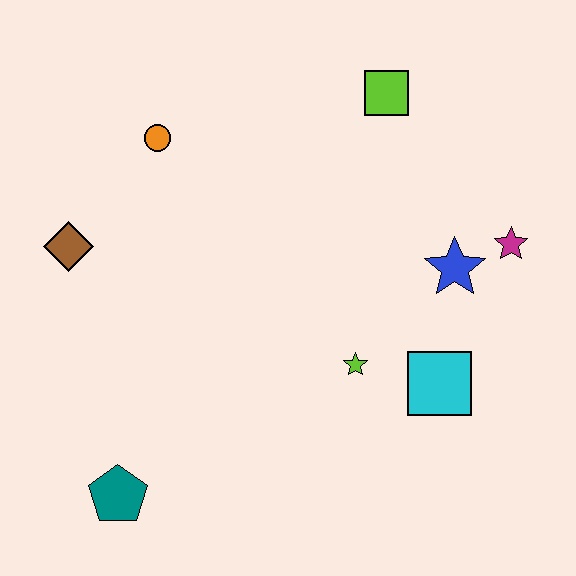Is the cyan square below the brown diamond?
Yes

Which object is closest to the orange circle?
The brown diamond is closest to the orange circle.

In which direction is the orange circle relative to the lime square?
The orange circle is to the left of the lime square.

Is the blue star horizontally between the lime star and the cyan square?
No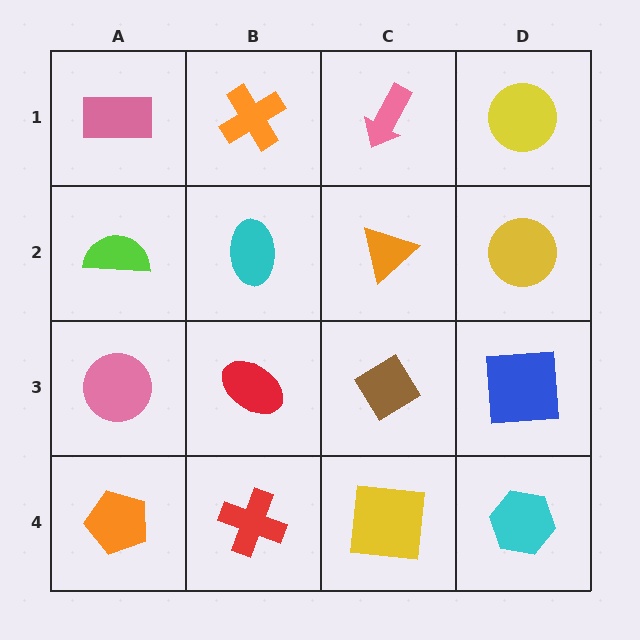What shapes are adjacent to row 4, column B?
A red ellipse (row 3, column B), an orange pentagon (row 4, column A), a yellow square (row 4, column C).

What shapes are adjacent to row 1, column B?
A cyan ellipse (row 2, column B), a pink rectangle (row 1, column A), a pink arrow (row 1, column C).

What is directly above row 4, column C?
A brown diamond.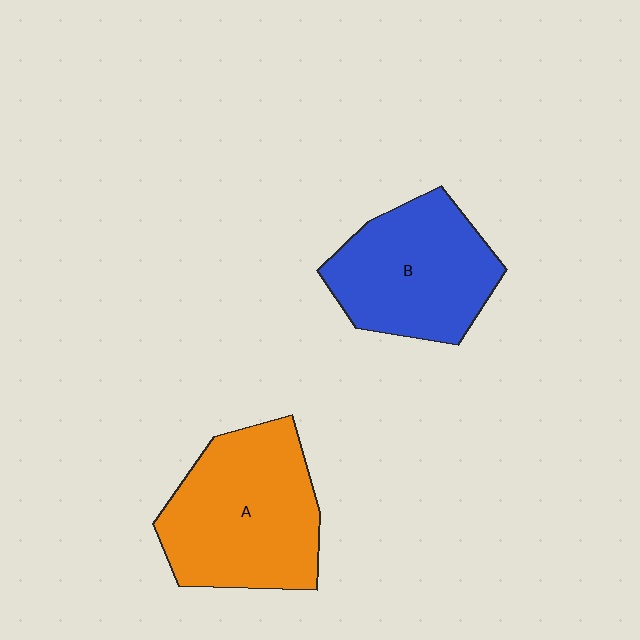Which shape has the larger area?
Shape A (orange).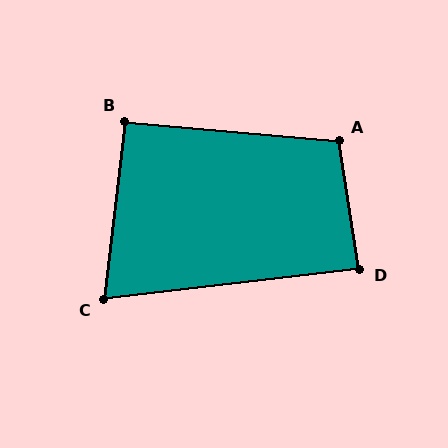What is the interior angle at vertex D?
Approximately 88 degrees (approximately right).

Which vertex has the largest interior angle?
A, at approximately 104 degrees.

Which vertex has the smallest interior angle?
C, at approximately 76 degrees.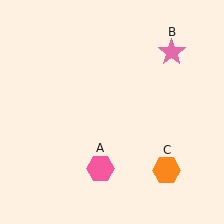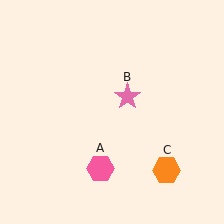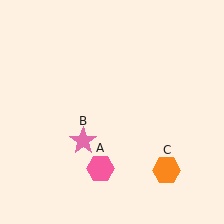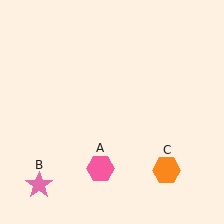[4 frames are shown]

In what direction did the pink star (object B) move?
The pink star (object B) moved down and to the left.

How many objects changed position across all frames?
1 object changed position: pink star (object B).